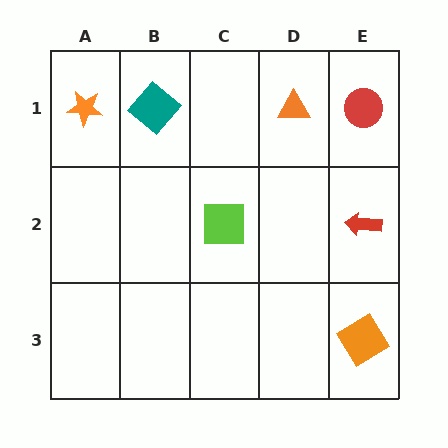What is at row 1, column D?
An orange triangle.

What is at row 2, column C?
A lime square.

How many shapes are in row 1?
4 shapes.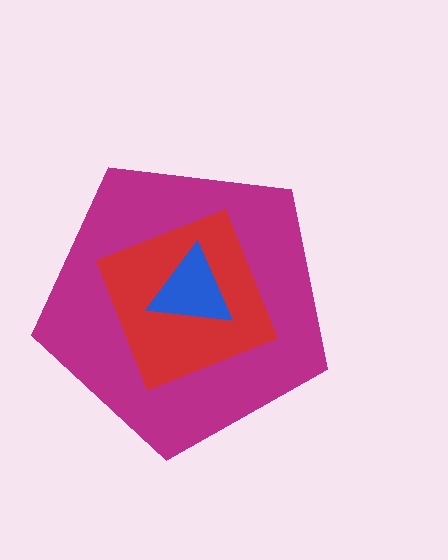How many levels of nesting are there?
3.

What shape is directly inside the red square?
The blue triangle.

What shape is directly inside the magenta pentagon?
The red square.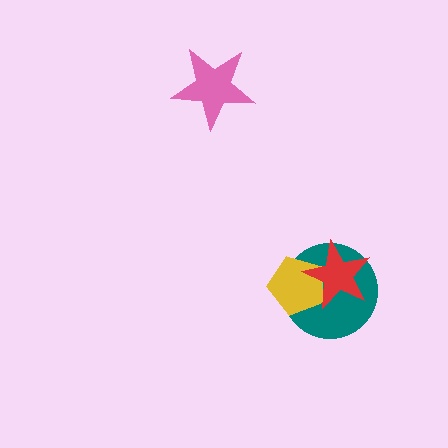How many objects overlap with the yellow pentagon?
2 objects overlap with the yellow pentagon.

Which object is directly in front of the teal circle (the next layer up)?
The yellow pentagon is directly in front of the teal circle.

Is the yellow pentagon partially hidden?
Yes, it is partially covered by another shape.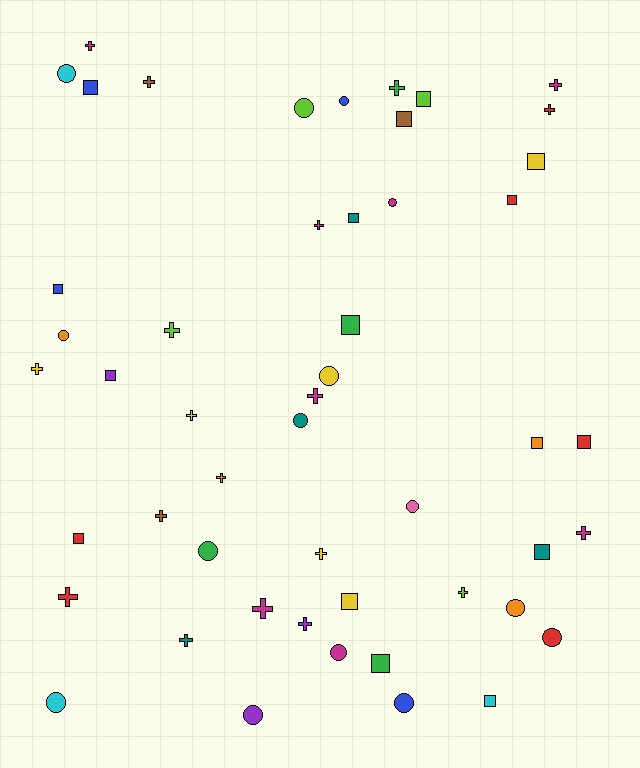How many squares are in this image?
There are 16 squares.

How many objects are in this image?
There are 50 objects.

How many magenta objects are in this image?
There are 8 magenta objects.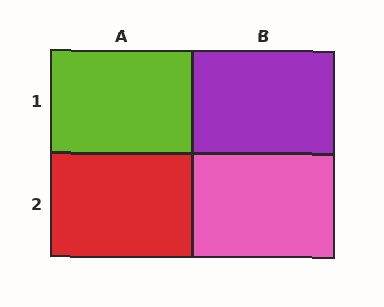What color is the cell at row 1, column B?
Purple.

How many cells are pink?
1 cell is pink.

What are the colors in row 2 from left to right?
Red, pink.